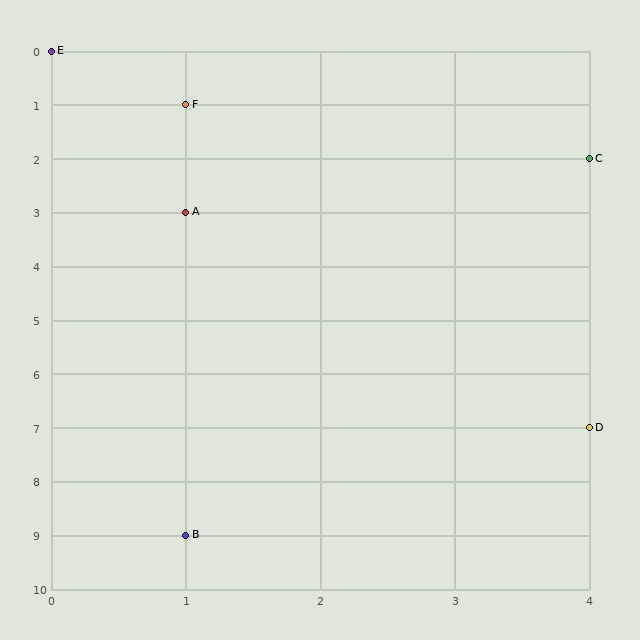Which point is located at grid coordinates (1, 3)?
Point A is at (1, 3).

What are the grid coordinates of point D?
Point D is at grid coordinates (4, 7).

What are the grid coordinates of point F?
Point F is at grid coordinates (1, 1).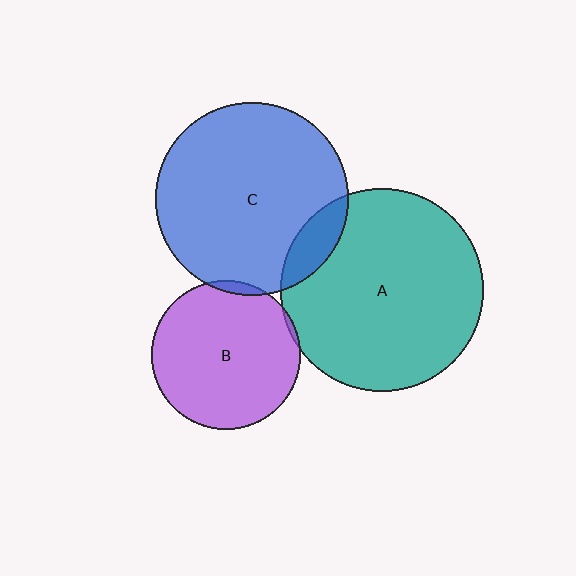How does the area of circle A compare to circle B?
Approximately 1.8 times.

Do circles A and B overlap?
Yes.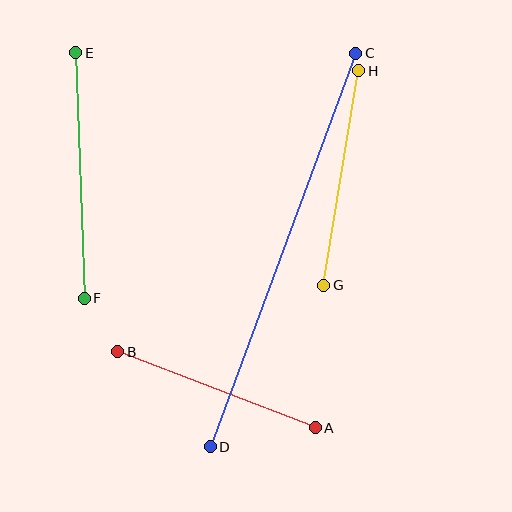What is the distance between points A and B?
The distance is approximately 212 pixels.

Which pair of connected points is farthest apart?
Points C and D are farthest apart.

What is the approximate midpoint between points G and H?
The midpoint is at approximately (341, 178) pixels.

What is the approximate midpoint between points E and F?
The midpoint is at approximately (80, 175) pixels.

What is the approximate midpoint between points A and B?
The midpoint is at approximately (217, 390) pixels.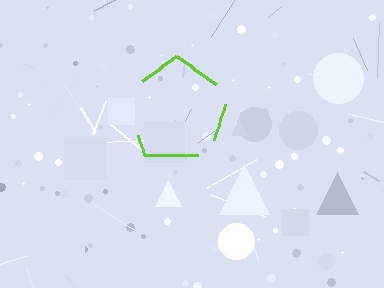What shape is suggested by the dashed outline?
The dashed outline suggests a pentagon.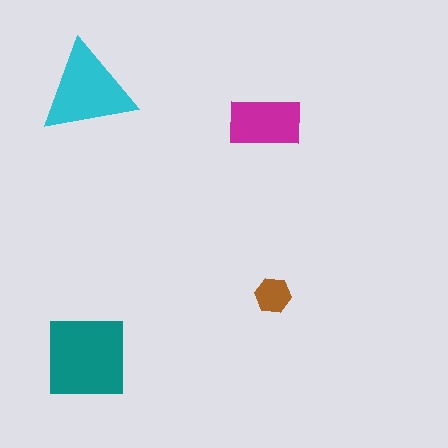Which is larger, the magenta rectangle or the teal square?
The teal square.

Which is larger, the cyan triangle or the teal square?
The teal square.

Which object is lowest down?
The teal square is bottommost.